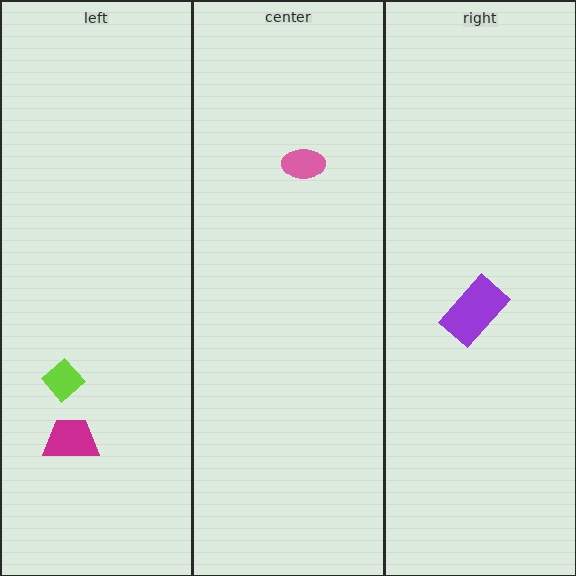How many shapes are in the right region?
1.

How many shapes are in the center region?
1.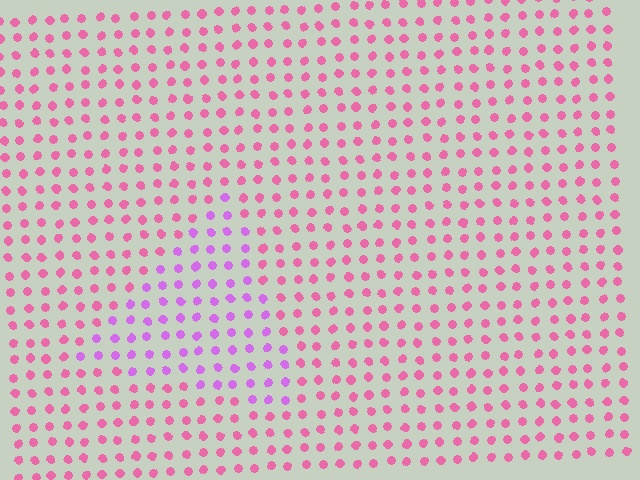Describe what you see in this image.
The image is filled with small pink elements in a uniform arrangement. A triangle-shaped region is visible where the elements are tinted to a slightly different hue, forming a subtle color boundary.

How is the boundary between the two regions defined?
The boundary is defined purely by a slight shift in hue (about 42 degrees). Spacing, size, and orientation are identical on both sides.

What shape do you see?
I see a triangle.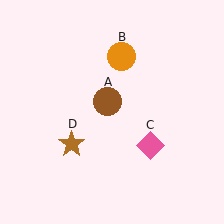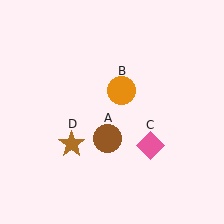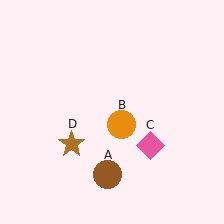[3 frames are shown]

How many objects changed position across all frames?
2 objects changed position: brown circle (object A), orange circle (object B).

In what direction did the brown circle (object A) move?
The brown circle (object A) moved down.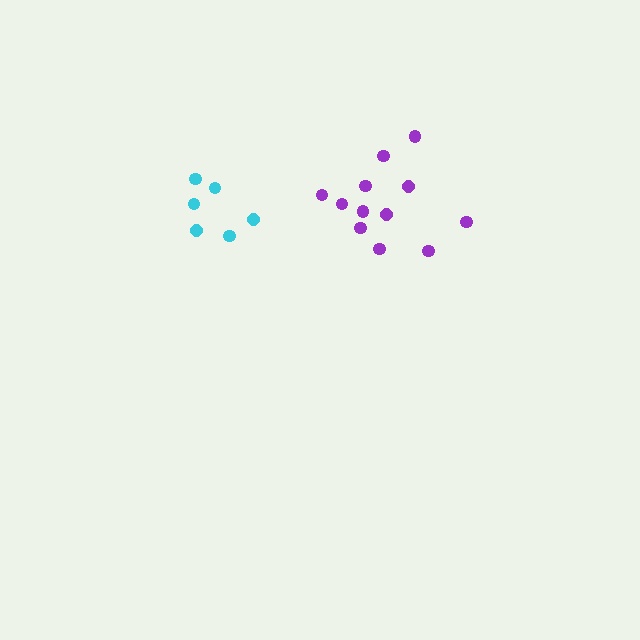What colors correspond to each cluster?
The clusters are colored: cyan, purple.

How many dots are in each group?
Group 1: 6 dots, Group 2: 12 dots (18 total).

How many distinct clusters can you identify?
There are 2 distinct clusters.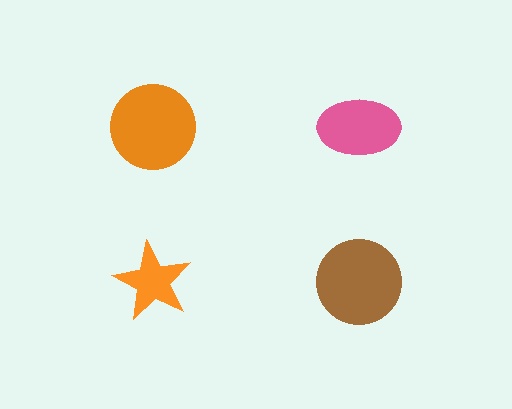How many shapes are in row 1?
2 shapes.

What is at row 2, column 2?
A brown circle.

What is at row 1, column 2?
A pink ellipse.